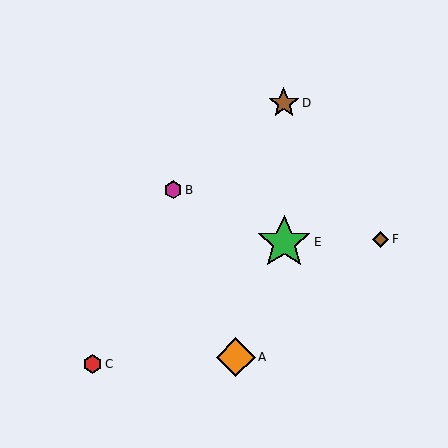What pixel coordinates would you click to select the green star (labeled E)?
Click at (284, 242) to select the green star E.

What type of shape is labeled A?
Shape A is an orange diamond.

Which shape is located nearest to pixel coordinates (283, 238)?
The green star (labeled E) at (284, 242) is nearest to that location.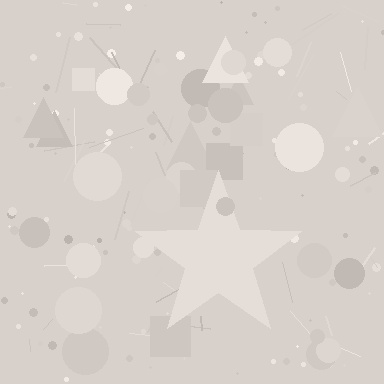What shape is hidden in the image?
A star is hidden in the image.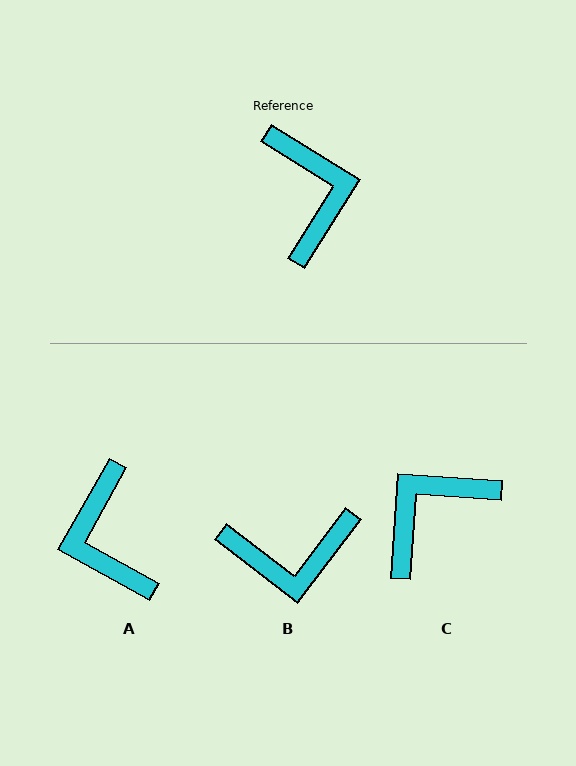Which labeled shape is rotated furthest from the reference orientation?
A, about 177 degrees away.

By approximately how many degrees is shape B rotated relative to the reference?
Approximately 95 degrees clockwise.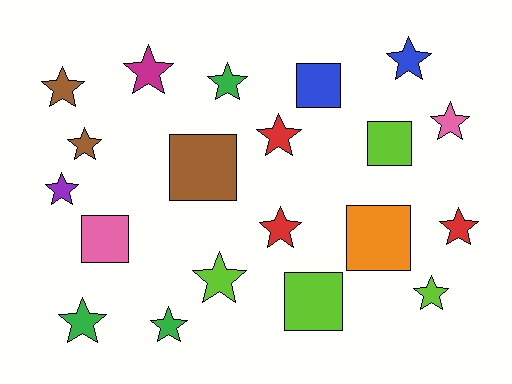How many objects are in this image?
There are 20 objects.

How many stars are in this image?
There are 14 stars.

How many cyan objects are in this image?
There are no cyan objects.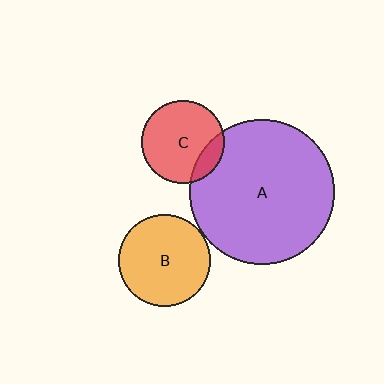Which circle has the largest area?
Circle A (purple).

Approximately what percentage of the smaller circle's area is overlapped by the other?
Approximately 5%.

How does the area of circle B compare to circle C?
Approximately 1.2 times.